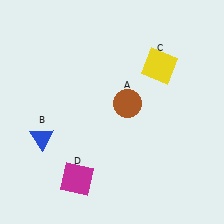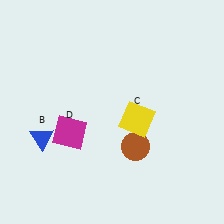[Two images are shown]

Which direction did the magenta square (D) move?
The magenta square (D) moved up.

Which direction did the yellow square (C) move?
The yellow square (C) moved down.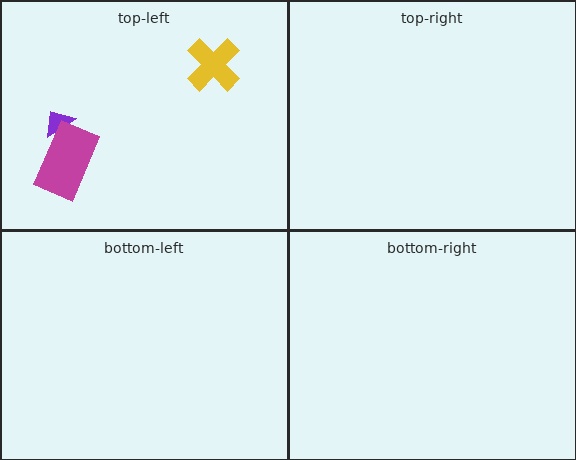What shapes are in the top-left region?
The purple arrow, the magenta rectangle, the yellow cross.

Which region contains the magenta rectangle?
The top-left region.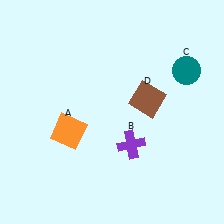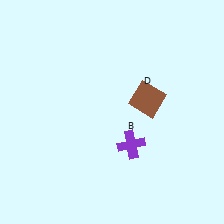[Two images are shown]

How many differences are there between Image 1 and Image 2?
There are 2 differences between the two images.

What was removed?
The teal circle (C), the orange square (A) were removed in Image 2.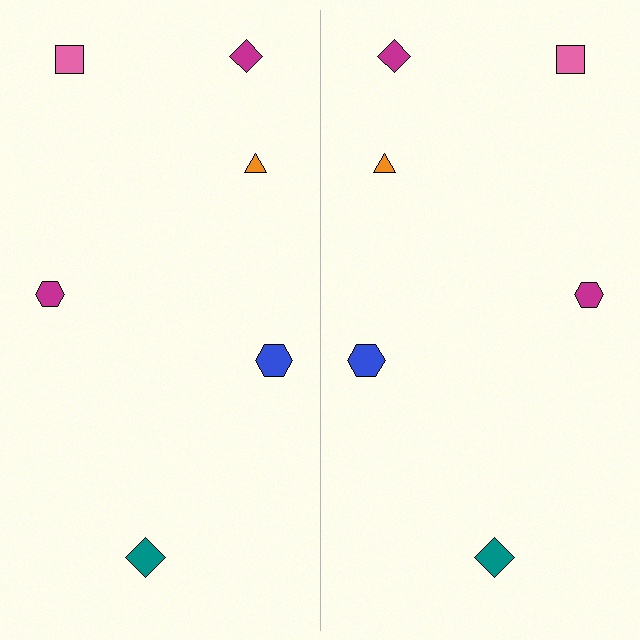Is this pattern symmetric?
Yes, this pattern has bilateral (reflection) symmetry.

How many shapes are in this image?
There are 12 shapes in this image.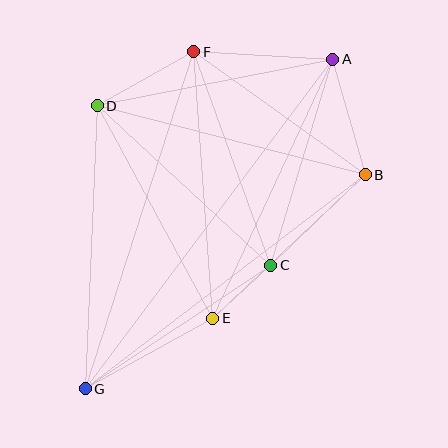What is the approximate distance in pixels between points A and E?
The distance between A and E is approximately 285 pixels.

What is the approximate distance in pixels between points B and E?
The distance between B and E is approximately 209 pixels.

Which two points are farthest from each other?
Points A and G are farthest from each other.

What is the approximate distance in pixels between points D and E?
The distance between D and E is approximately 242 pixels.